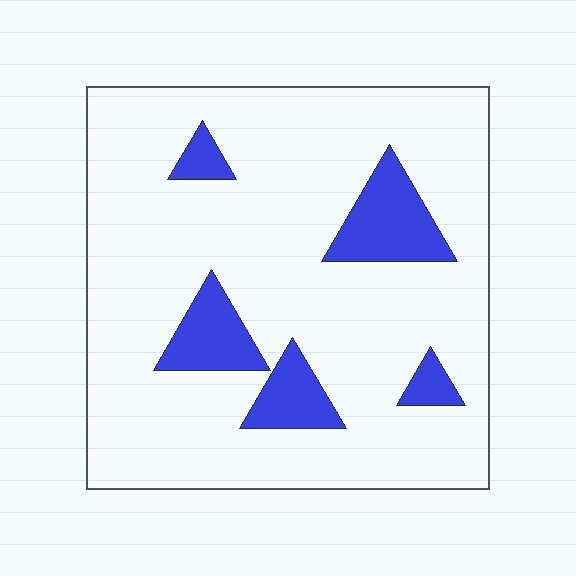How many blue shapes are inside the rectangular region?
5.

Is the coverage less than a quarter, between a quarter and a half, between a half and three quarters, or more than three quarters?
Less than a quarter.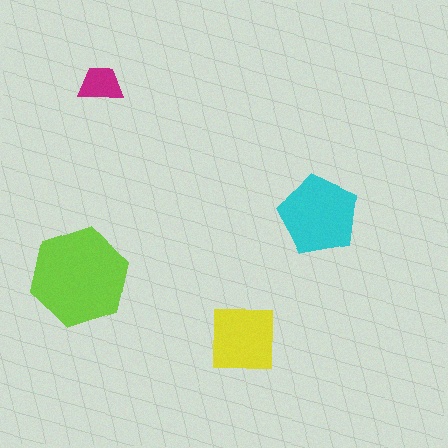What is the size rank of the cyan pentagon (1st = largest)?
2nd.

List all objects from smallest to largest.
The magenta trapezoid, the yellow square, the cyan pentagon, the lime hexagon.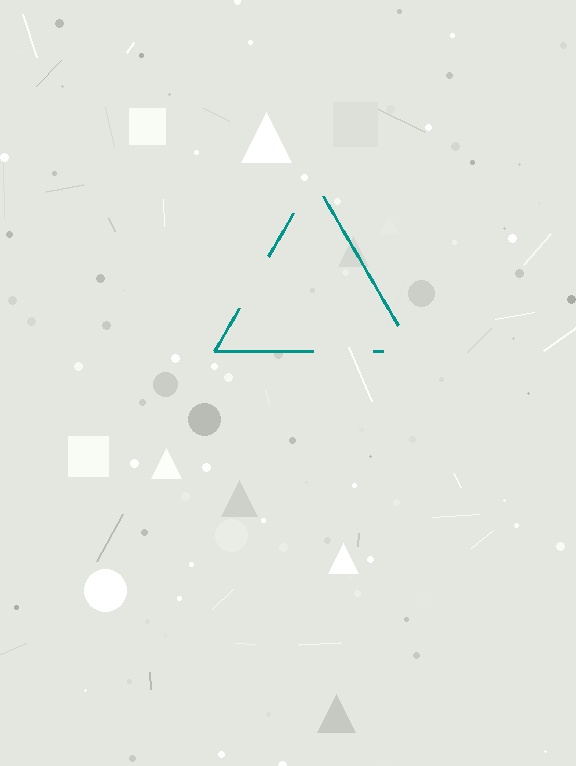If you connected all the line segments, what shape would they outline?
They would outline a triangle.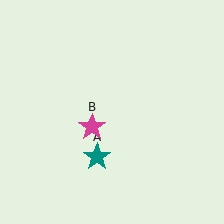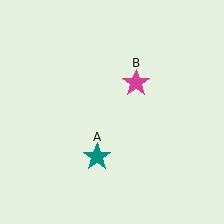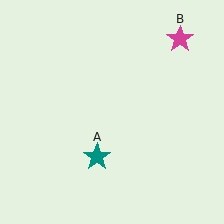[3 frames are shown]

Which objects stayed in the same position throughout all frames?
Teal star (object A) remained stationary.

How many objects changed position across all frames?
1 object changed position: magenta star (object B).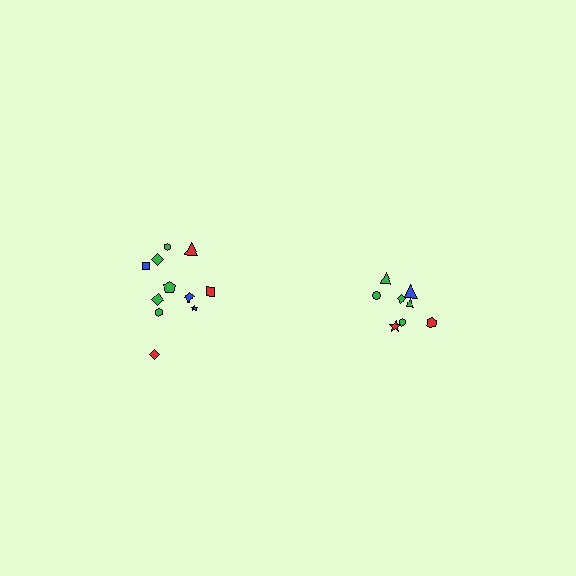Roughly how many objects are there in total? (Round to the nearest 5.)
Roughly 20 objects in total.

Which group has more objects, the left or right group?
The left group.